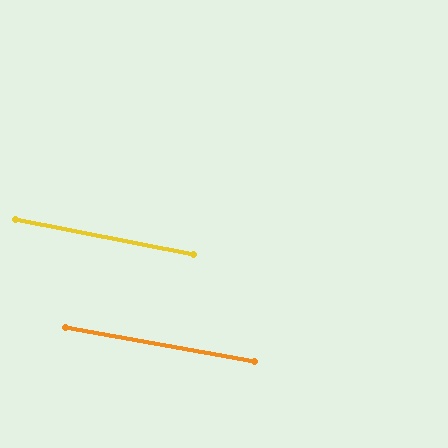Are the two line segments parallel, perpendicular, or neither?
Parallel — their directions differ by only 0.8°.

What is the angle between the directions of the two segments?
Approximately 1 degree.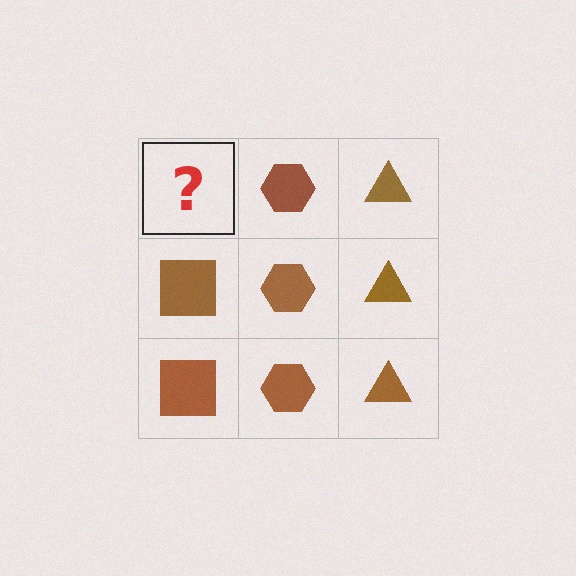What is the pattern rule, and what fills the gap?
The rule is that each column has a consistent shape. The gap should be filled with a brown square.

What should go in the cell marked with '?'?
The missing cell should contain a brown square.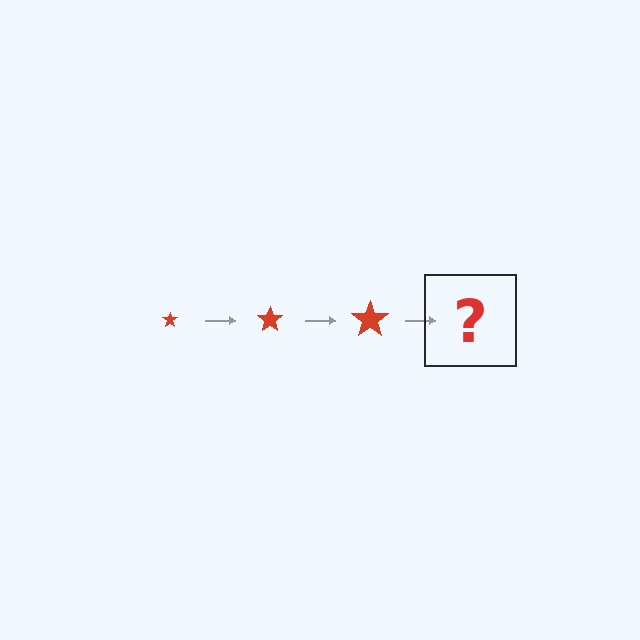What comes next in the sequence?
The next element should be a red star, larger than the previous one.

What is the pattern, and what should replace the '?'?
The pattern is that the star gets progressively larger each step. The '?' should be a red star, larger than the previous one.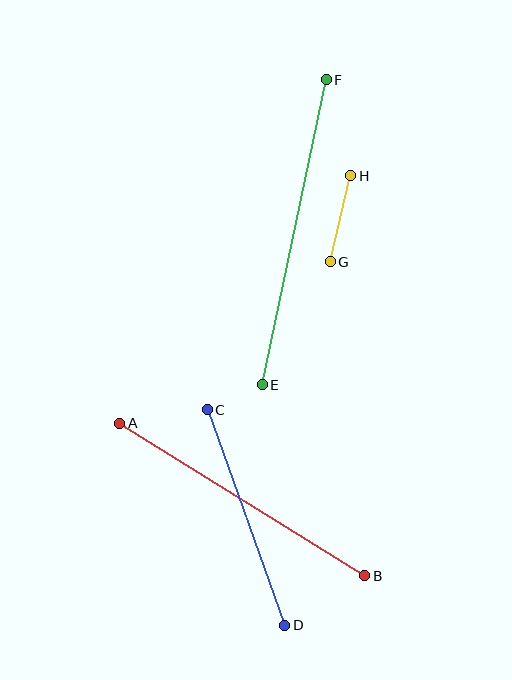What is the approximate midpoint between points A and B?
The midpoint is at approximately (242, 500) pixels.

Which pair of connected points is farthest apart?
Points E and F are farthest apart.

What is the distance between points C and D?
The distance is approximately 229 pixels.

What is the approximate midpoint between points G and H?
The midpoint is at approximately (340, 219) pixels.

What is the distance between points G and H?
The distance is approximately 89 pixels.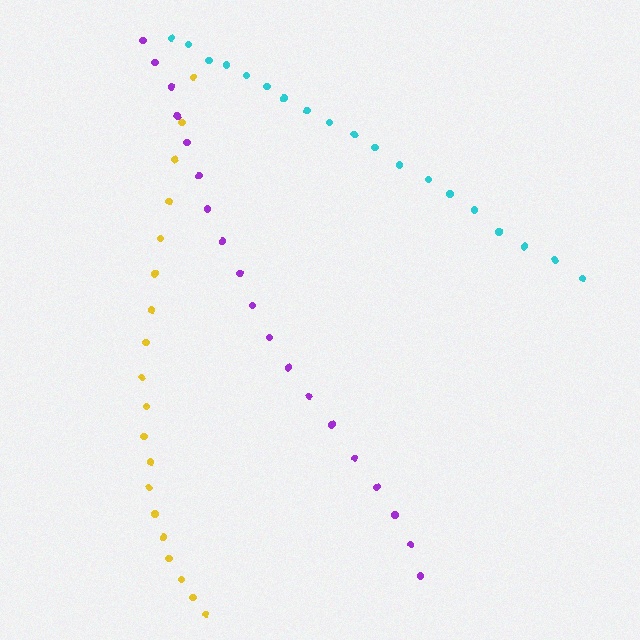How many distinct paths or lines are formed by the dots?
There are 3 distinct paths.